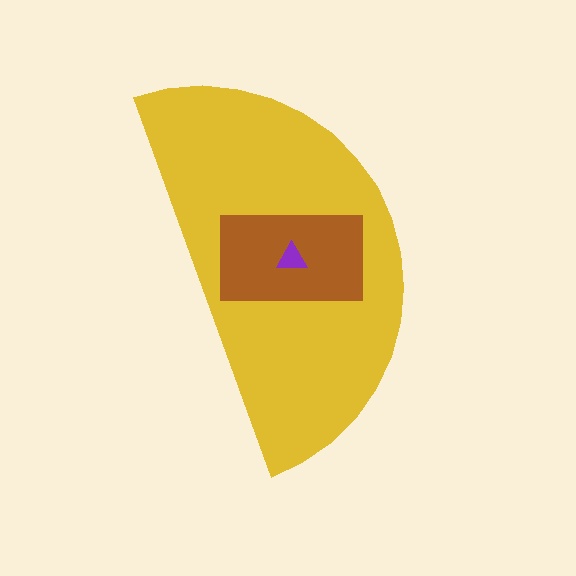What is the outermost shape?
The yellow semicircle.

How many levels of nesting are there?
3.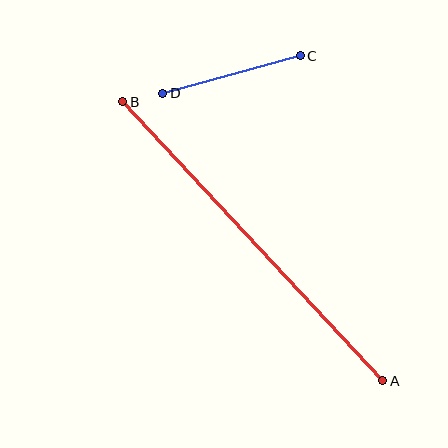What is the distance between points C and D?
The distance is approximately 142 pixels.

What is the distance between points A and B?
The distance is approximately 381 pixels.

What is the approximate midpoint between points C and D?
The midpoint is at approximately (232, 75) pixels.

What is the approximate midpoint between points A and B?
The midpoint is at approximately (253, 241) pixels.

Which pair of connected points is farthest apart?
Points A and B are farthest apart.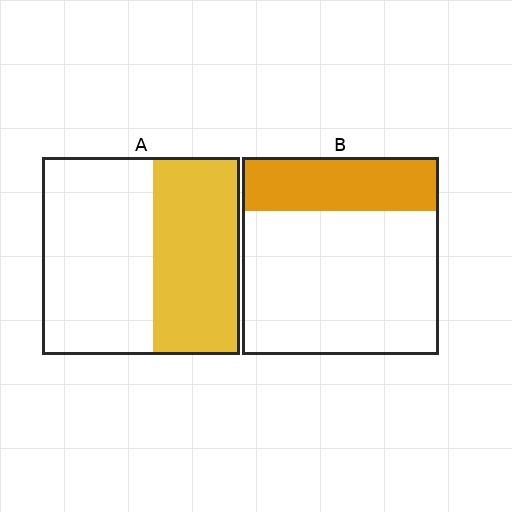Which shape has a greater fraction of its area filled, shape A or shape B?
Shape A.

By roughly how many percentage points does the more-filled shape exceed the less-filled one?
By roughly 15 percentage points (A over B).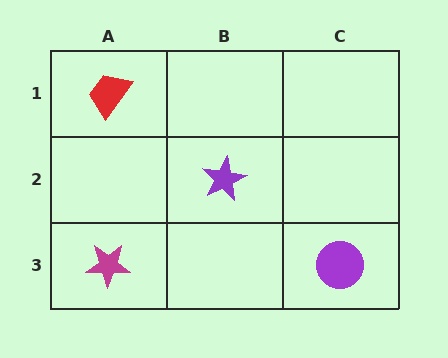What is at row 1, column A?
A red trapezoid.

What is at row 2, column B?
A purple star.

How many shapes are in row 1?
1 shape.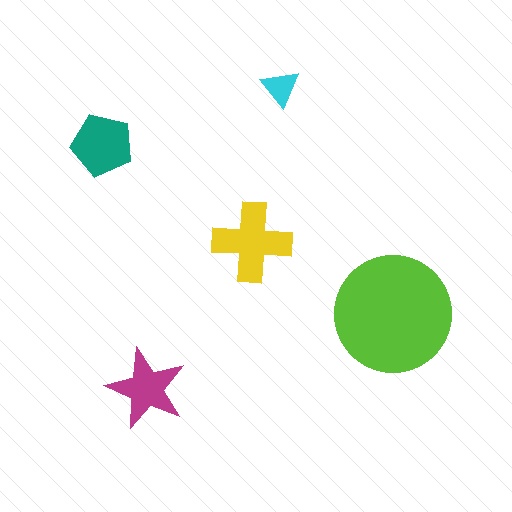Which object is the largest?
The lime circle.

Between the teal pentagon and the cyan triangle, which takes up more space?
The teal pentagon.